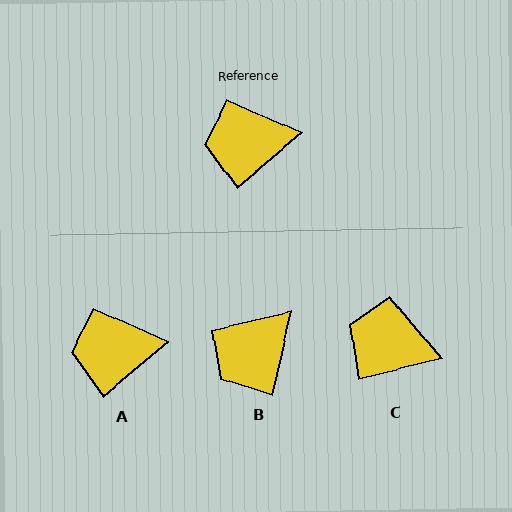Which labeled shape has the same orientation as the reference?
A.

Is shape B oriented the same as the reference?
No, it is off by about 37 degrees.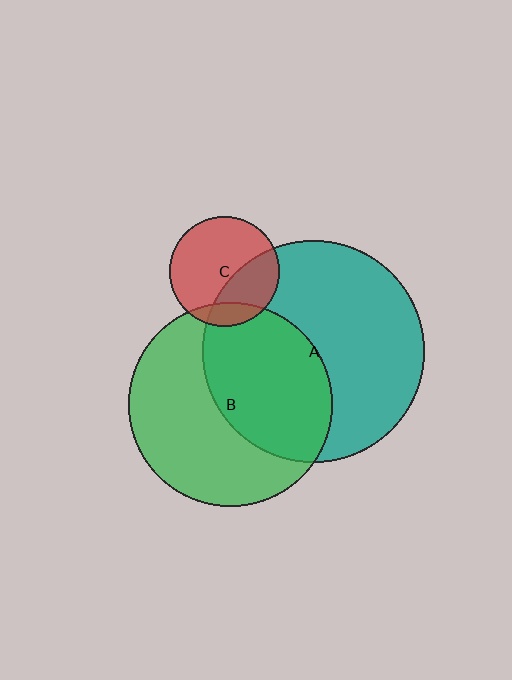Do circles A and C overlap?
Yes.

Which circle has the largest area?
Circle A (teal).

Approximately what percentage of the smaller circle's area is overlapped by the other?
Approximately 35%.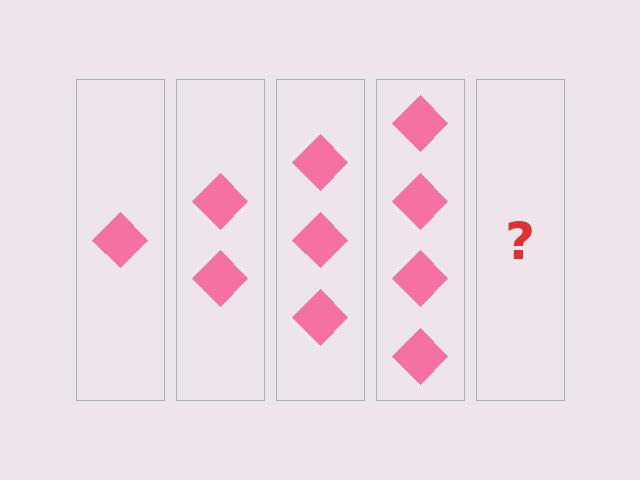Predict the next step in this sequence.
The next step is 5 diamonds.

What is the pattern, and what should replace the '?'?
The pattern is that each step adds one more diamond. The '?' should be 5 diamonds.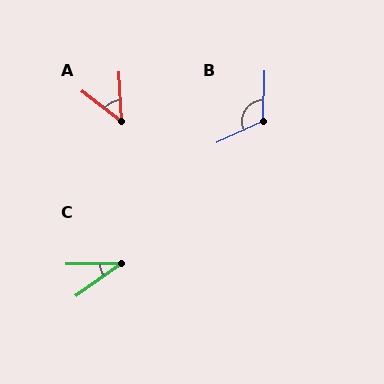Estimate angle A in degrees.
Approximately 50 degrees.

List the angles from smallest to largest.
C (35°), A (50°), B (117°).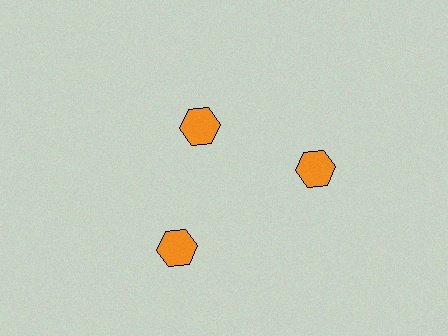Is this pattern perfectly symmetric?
No. The 3 orange hexagons are arranged in a ring, but one element near the 11 o'clock position is pulled inward toward the center, breaking the 3-fold rotational symmetry.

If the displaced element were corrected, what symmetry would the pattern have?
It would have 3-fold rotational symmetry — the pattern would map onto itself every 120 degrees.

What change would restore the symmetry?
The symmetry would be restored by moving it outward, back onto the ring so that all 3 hexagons sit at equal angles and equal distance from the center.